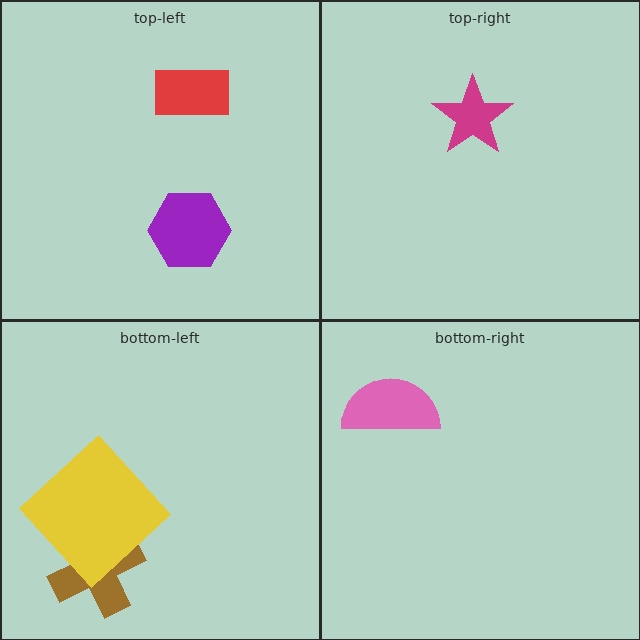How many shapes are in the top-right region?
1.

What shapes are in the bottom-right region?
The pink semicircle.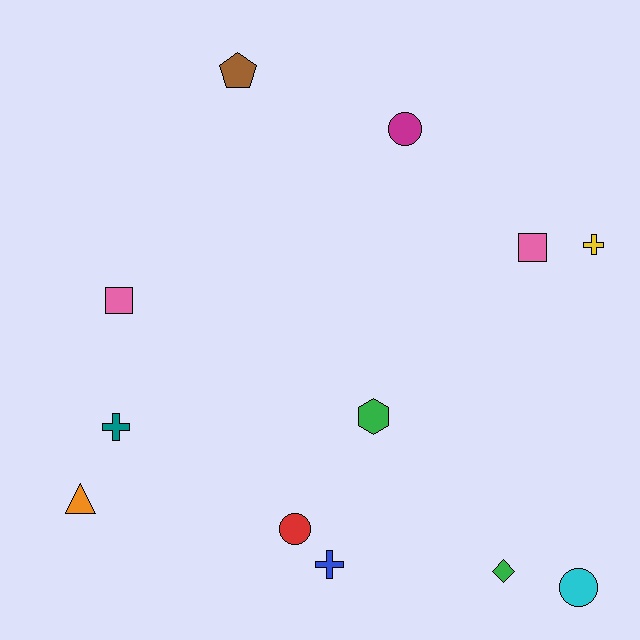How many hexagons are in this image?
There is 1 hexagon.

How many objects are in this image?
There are 12 objects.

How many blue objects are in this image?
There is 1 blue object.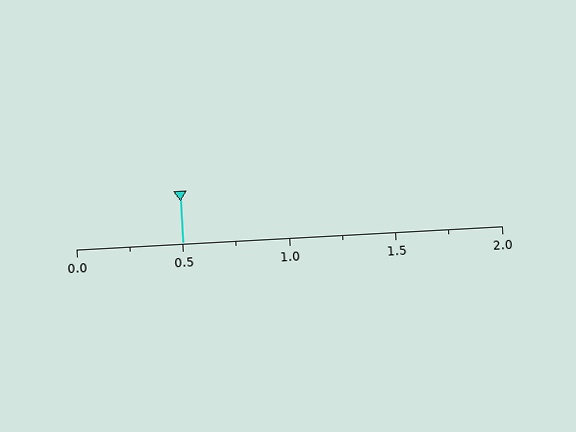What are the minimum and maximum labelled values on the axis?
The axis runs from 0.0 to 2.0.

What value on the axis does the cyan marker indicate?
The marker indicates approximately 0.5.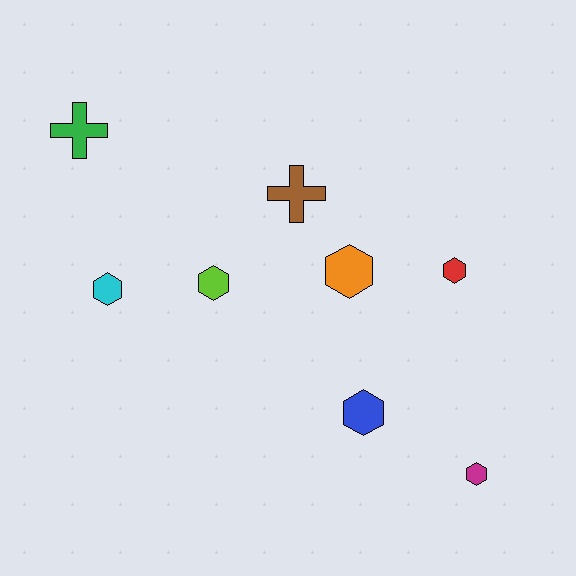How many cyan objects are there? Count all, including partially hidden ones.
There is 1 cyan object.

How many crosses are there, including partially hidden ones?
There are 2 crosses.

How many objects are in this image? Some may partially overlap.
There are 8 objects.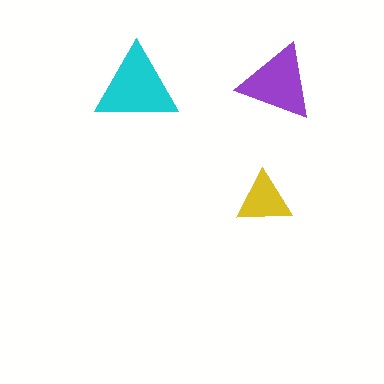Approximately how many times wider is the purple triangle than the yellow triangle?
About 1.5 times wider.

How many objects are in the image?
There are 3 objects in the image.